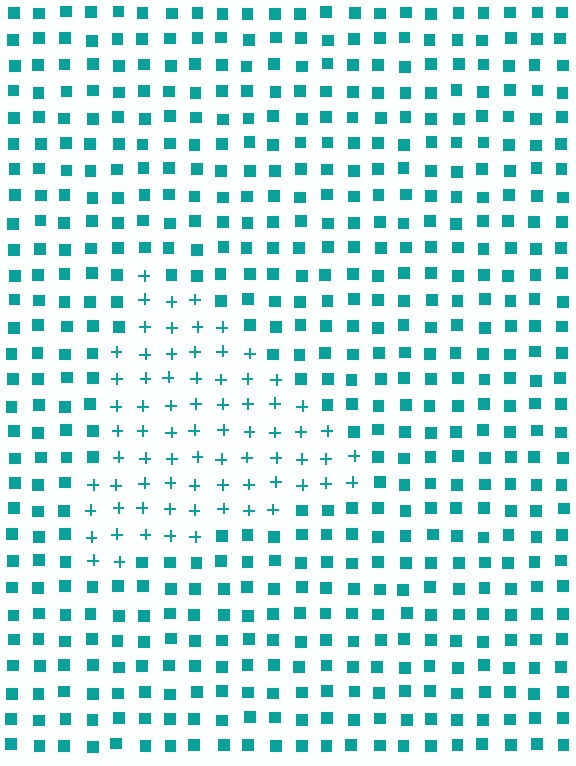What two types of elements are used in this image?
The image uses plus signs inside the triangle region and squares outside it.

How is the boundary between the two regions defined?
The boundary is defined by a change in element shape: plus signs inside vs. squares outside. All elements share the same color and spacing.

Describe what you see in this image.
The image is filled with small teal elements arranged in a uniform grid. A triangle-shaped region contains plus signs, while the surrounding area contains squares. The boundary is defined purely by the change in element shape.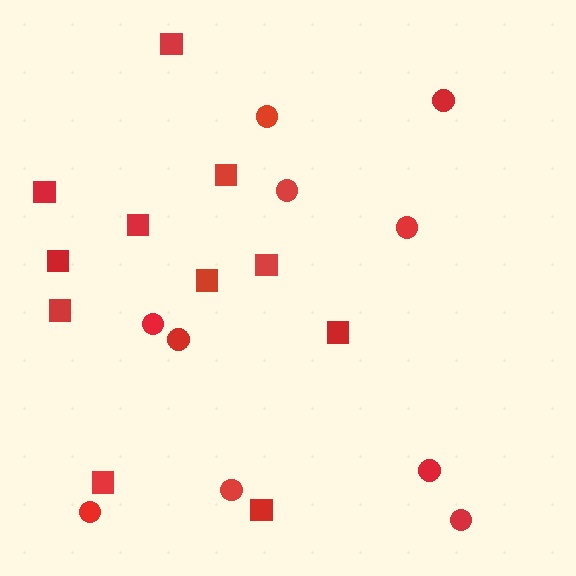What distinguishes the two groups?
There are 2 groups: one group of circles (10) and one group of squares (11).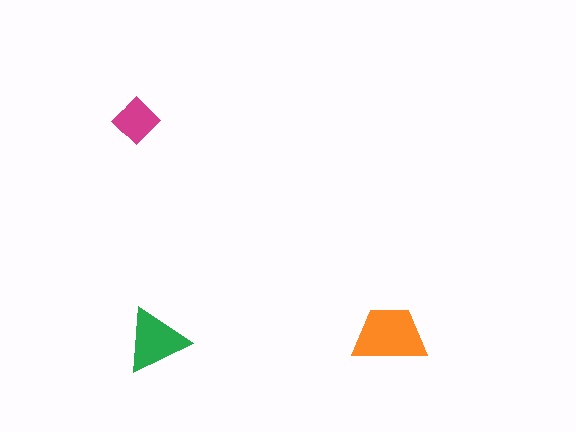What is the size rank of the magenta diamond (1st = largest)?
3rd.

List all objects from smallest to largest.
The magenta diamond, the green triangle, the orange trapezoid.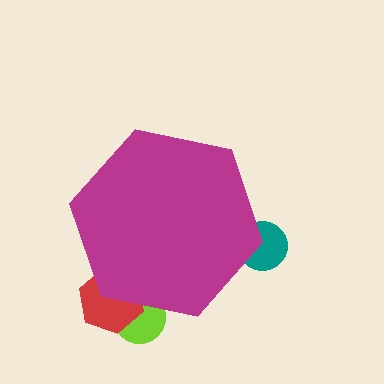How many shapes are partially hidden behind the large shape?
3 shapes are partially hidden.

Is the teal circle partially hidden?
Yes, the teal circle is partially hidden behind the magenta hexagon.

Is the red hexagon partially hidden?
Yes, the red hexagon is partially hidden behind the magenta hexagon.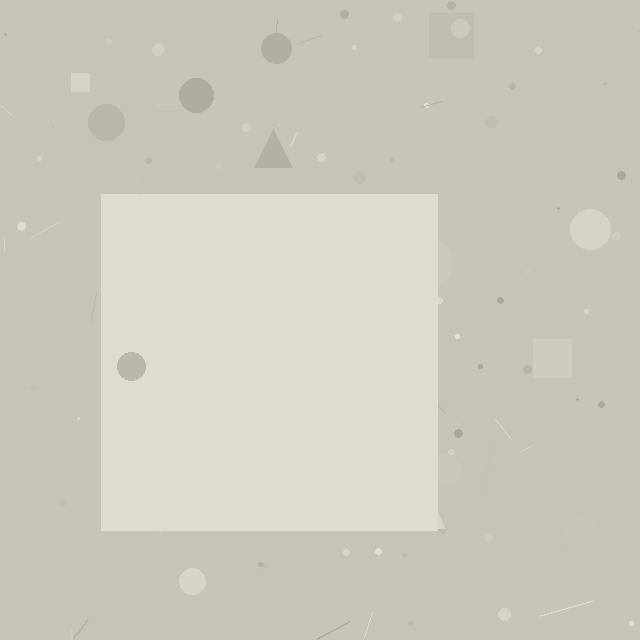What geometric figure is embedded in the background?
A square is embedded in the background.